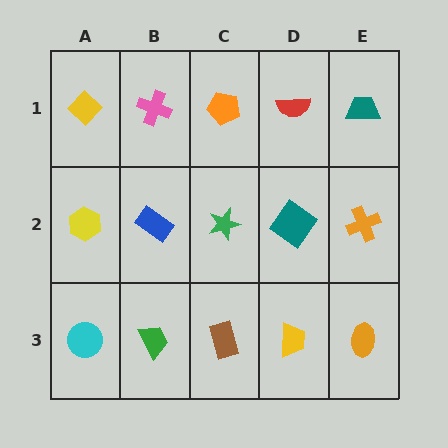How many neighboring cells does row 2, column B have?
4.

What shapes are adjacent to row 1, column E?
An orange cross (row 2, column E), a red semicircle (row 1, column D).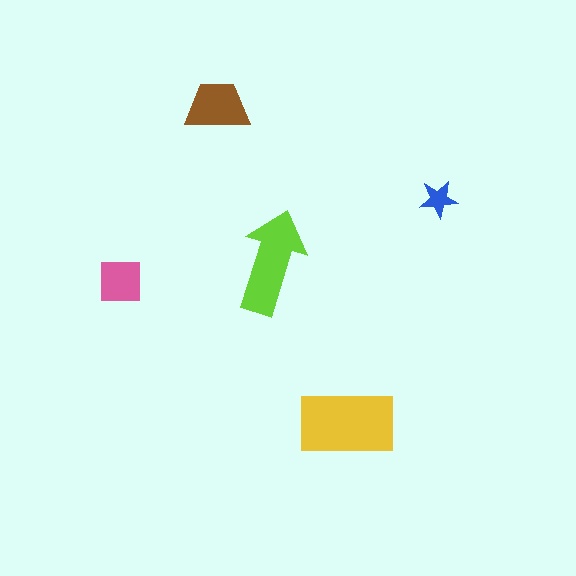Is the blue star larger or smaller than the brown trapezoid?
Smaller.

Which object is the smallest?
The blue star.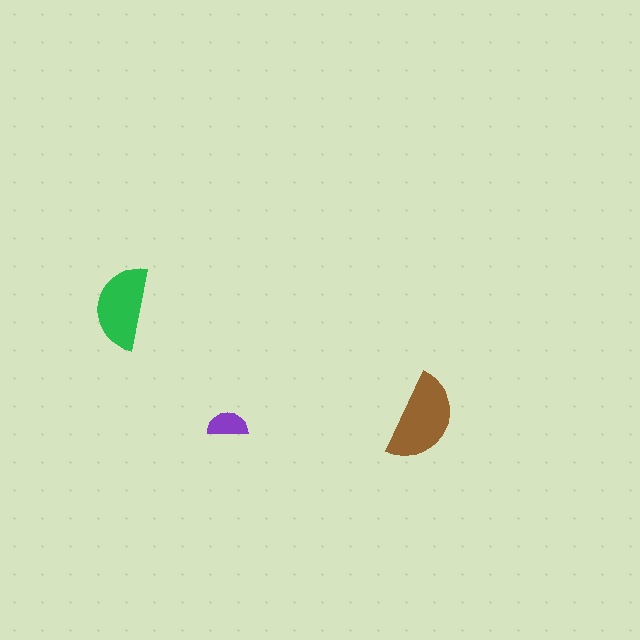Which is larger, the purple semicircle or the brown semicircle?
The brown one.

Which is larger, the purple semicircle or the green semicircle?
The green one.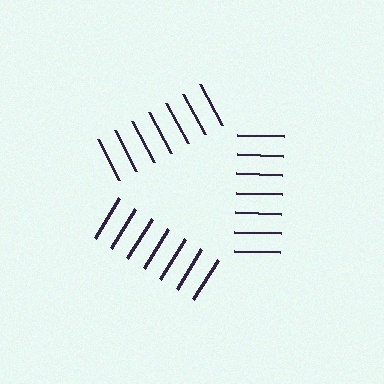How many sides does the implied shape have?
3 sides — the line-ends trace a triangle.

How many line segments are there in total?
21 — 7 along each of the 3 edges.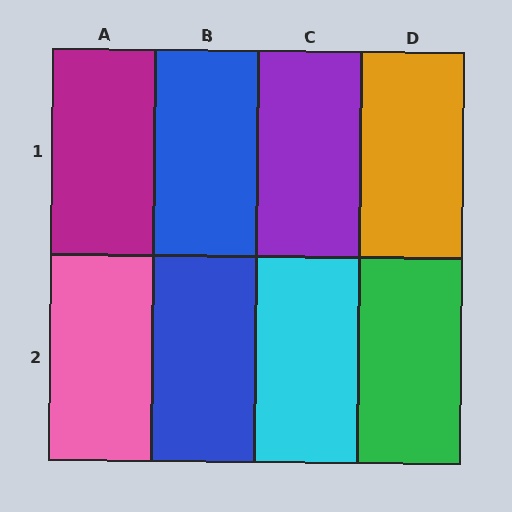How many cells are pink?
1 cell is pink.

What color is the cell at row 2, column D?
Green.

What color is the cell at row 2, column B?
Blue.